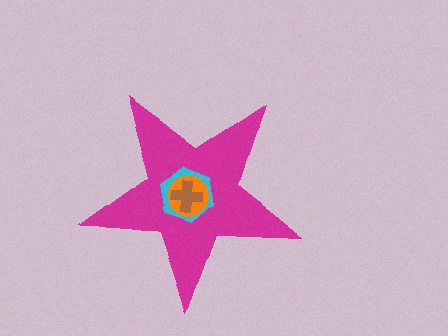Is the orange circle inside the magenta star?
Yes.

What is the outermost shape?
The magenta star.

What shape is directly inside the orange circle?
The brown cross.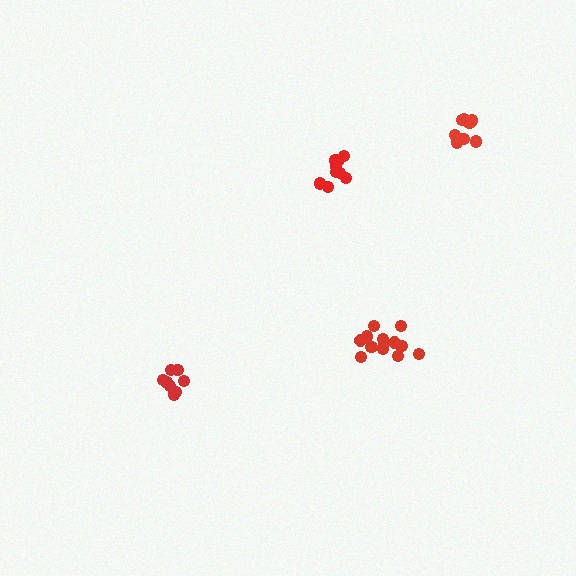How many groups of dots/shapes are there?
There are 4 groups.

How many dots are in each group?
Group 1: 13 dots, Group 2: 8 dots, Group 3: 8 dots, Group 4: 9 dots (38 total).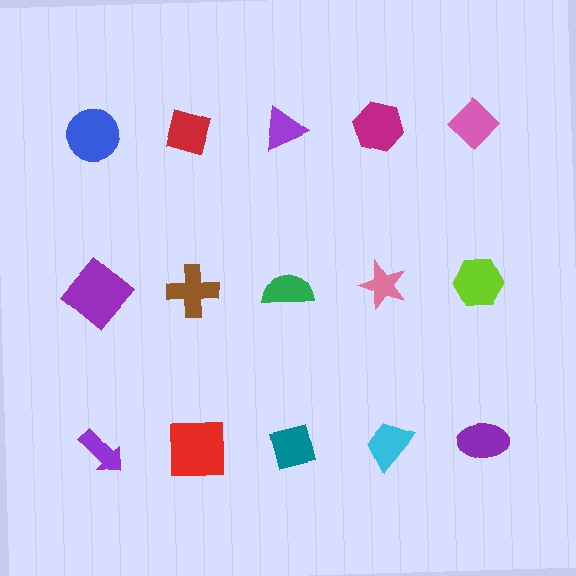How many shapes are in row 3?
5 shapes.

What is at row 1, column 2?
A red diamond.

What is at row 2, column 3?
A green semicircle.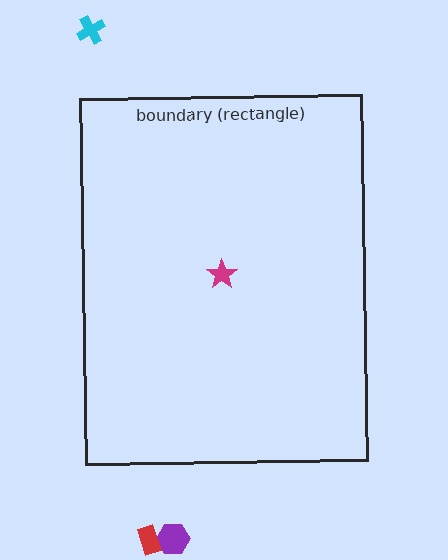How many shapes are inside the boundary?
1 inside, 3 outside.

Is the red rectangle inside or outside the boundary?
Outside.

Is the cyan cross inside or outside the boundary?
Outside.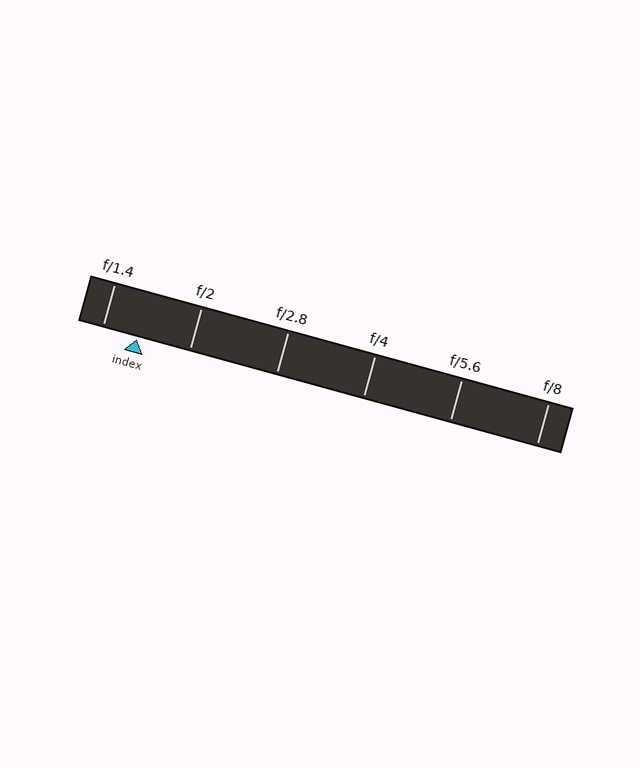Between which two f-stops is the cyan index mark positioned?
The index mark is between f/1.4 and f/2.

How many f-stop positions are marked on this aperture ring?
There are 6 f-stop positions marked.